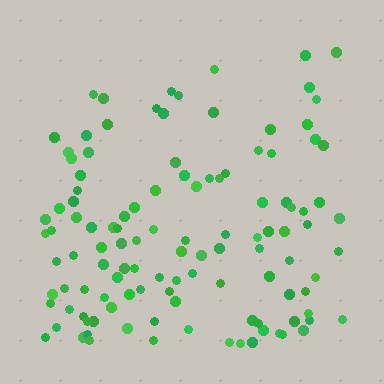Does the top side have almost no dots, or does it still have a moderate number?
Still a moderate number, just noticeably fewer than the bottom.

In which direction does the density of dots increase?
From top to bottom, with the bottom side densest.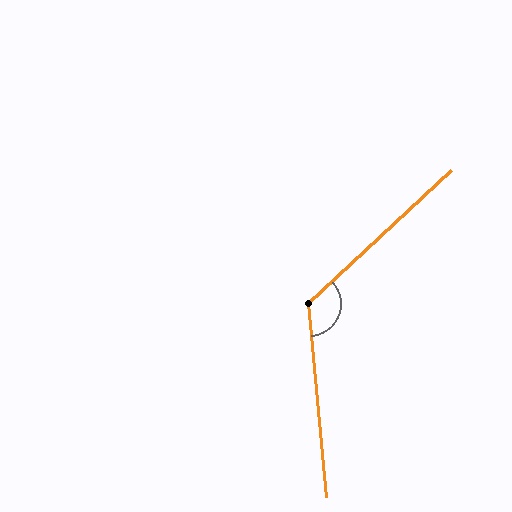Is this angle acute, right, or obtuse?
It is obtuse.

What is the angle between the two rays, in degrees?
Approximately 128 degrees.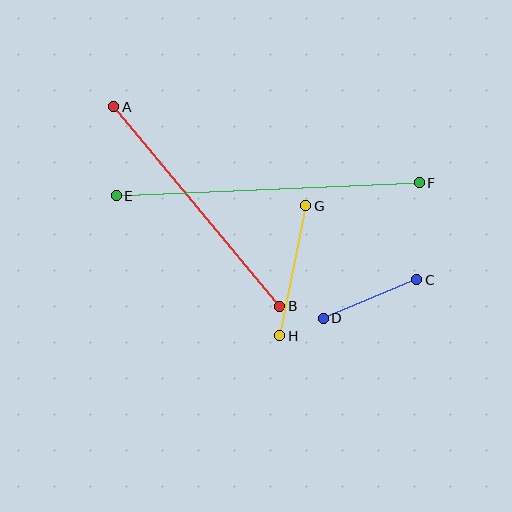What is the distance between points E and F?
The distance is approximately 304 pixels.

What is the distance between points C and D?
The distance is approximately 101 pixels.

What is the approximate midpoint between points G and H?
The midpoint is at approximately (293, 271) pixels.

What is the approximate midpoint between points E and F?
The midpoint is at approximately (268, 189) pixels.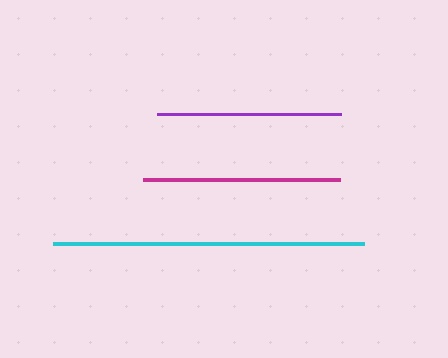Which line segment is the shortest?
The purple line is the shortest at approximately 183 pixels.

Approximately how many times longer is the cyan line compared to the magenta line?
The cyan line is approximately 1.6 times the length of the magenta line.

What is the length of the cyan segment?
The cyan segment is approximately 312 pixels long.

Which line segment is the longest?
The cyan line is the longest at approximately 312 pixels.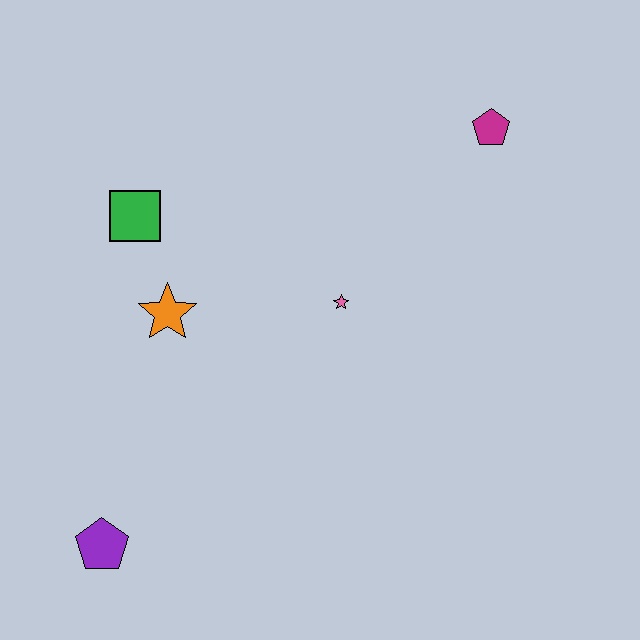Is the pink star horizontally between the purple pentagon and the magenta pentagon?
Yes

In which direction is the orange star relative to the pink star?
The orange star is to the left of the pink star.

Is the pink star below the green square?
Yes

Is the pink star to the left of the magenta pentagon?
Yes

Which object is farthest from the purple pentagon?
The magenta pentagon is farthest from the purple pentagon.